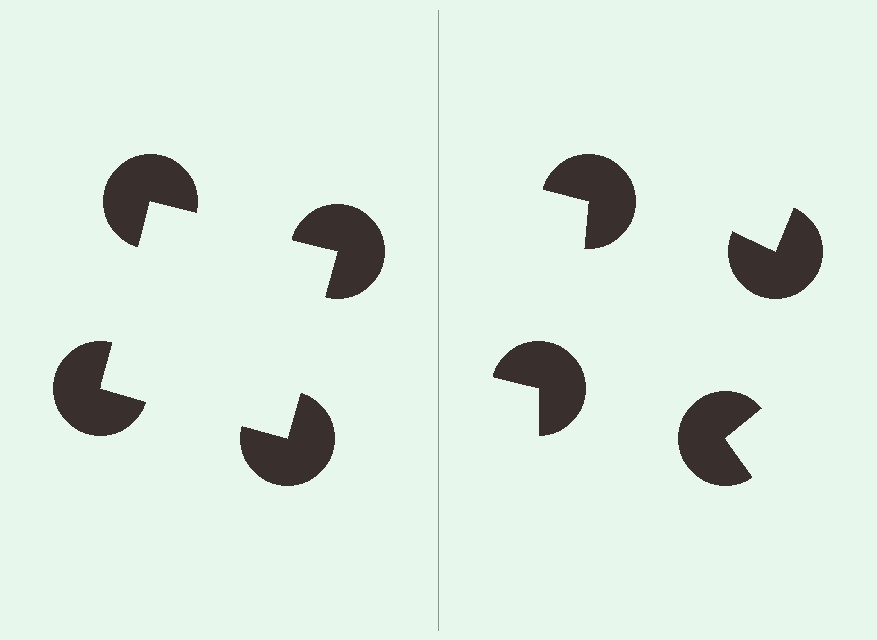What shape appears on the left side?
An illusory square.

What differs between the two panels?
The pac-man discs are positioned identically on both sides; only the wedge orientations differ. On the left they align to a square; on the right they are misaligned.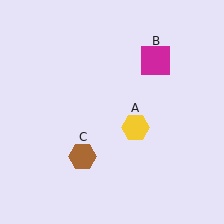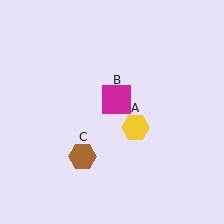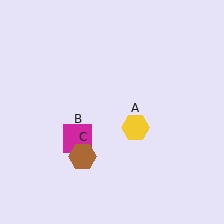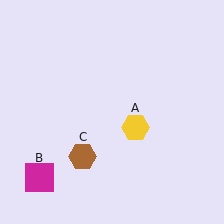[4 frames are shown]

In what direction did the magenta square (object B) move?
The magenta square (object B) moved down and to the left.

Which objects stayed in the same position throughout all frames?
Yellow hexagon (object A) and brown hexagon (object C) remained stationary.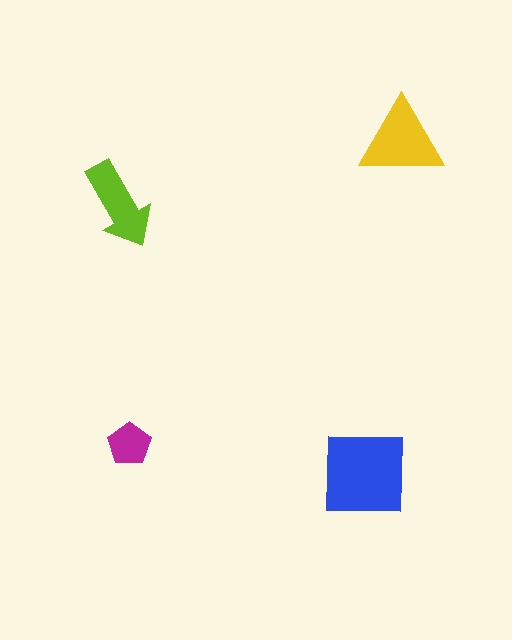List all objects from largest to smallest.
The blue square, the yellow triangle, the lime arrow, the magenta pentagon.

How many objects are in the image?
There are 4 objects in the image.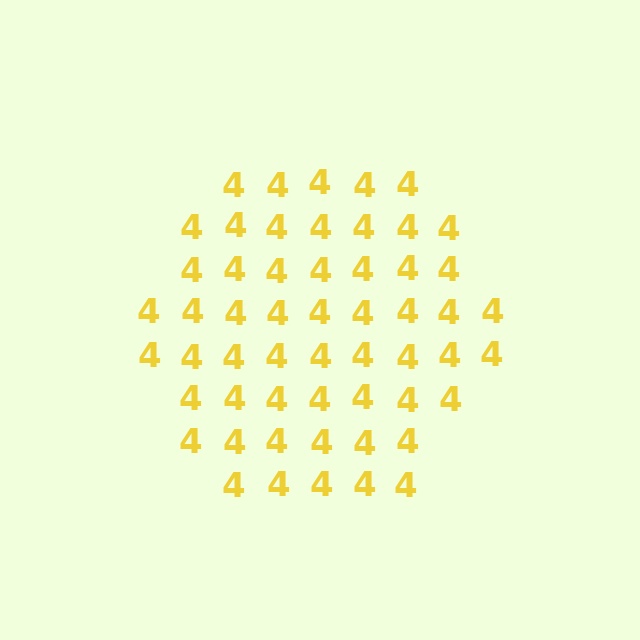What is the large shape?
The large shape is a hexagon.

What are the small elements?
The small elements are digit 4's.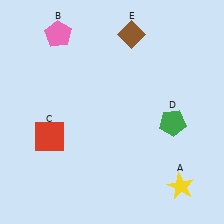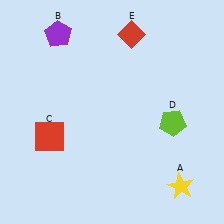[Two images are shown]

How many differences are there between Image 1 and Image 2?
There are 3 differences between the two images.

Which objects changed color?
B changed from pink to purple. D changed from green to lime. E changed from brown to red.